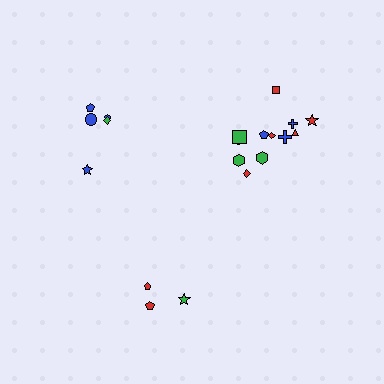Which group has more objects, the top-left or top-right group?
The top-right group.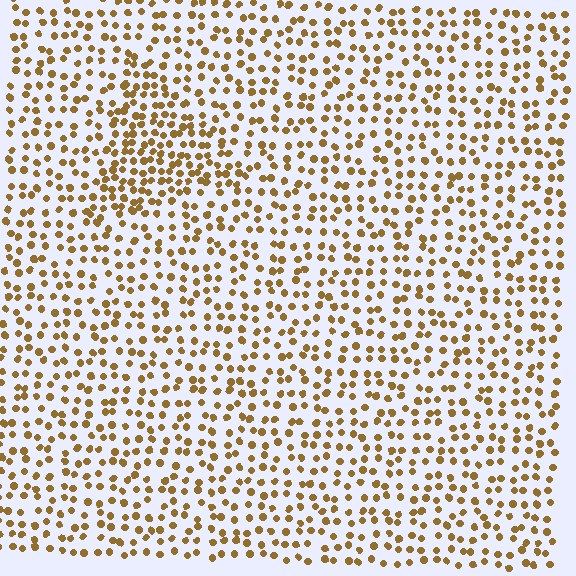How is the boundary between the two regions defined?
The boundary is defined by a change in element density (approximately 1.7x ratio). All elements are the same color, size, and shape.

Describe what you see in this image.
The image contains small brown elements arranged at two different densities. A triangle-shaped region is visible where the elements are more densely packed than the surrounding area.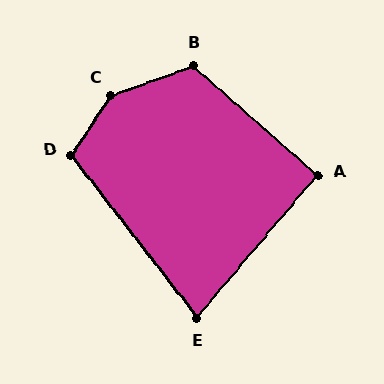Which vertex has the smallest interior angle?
E, at approximately 78 degrees.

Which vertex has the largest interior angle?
C, at approximately 143 degrees.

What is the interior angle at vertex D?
Approximately 109 degrees (obtuse).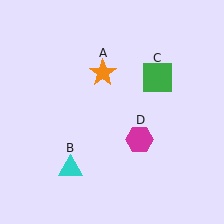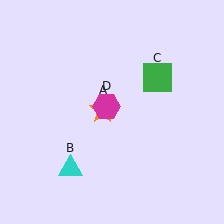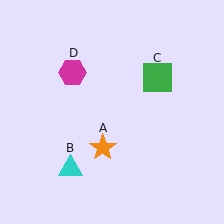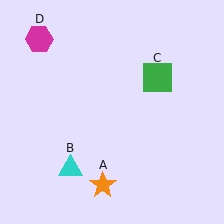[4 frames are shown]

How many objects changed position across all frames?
2 objects changed position: orange star (object A), magenta hexagon (object D).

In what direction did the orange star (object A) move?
The orange star (object A) moved down.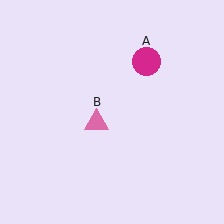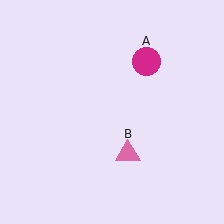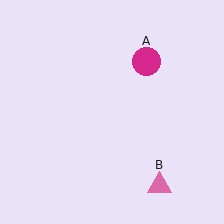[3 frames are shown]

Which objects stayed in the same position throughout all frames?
Magenta circle (object A) remained stationary.